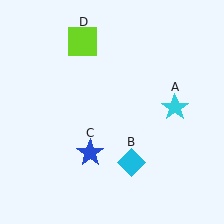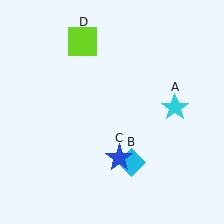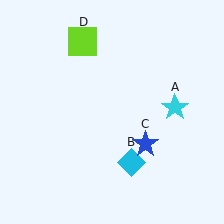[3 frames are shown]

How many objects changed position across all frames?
1 object changed position: blue star (object C).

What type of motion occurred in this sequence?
The blue star (object C) rotated counterclockwise around the center of the scene.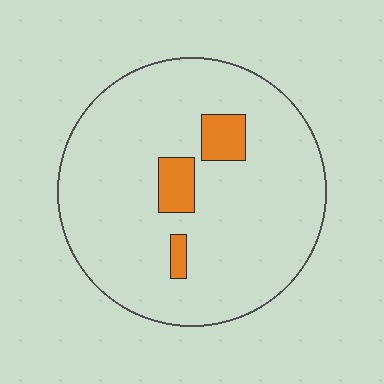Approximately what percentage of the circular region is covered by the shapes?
Approximately 10%.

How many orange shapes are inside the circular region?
3.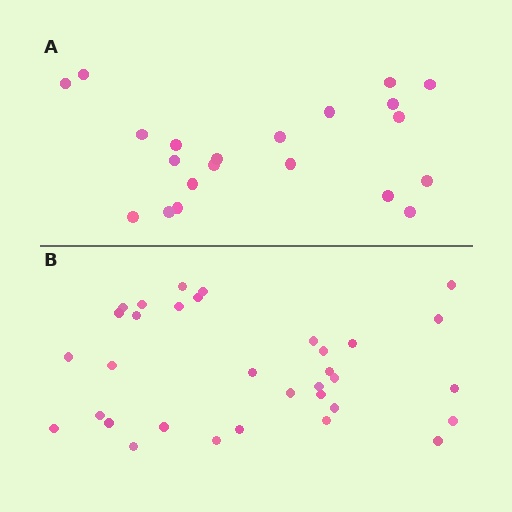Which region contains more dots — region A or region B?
Region B (the bottom region) has more dots.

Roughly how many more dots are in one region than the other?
Region B has roughly 12 or so more dots than region A.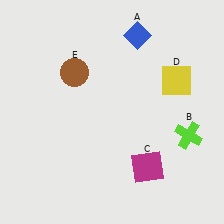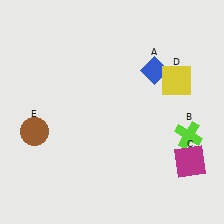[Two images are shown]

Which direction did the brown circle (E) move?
The brown circle (E) moved down.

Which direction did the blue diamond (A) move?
The blue diamond (A) moved down.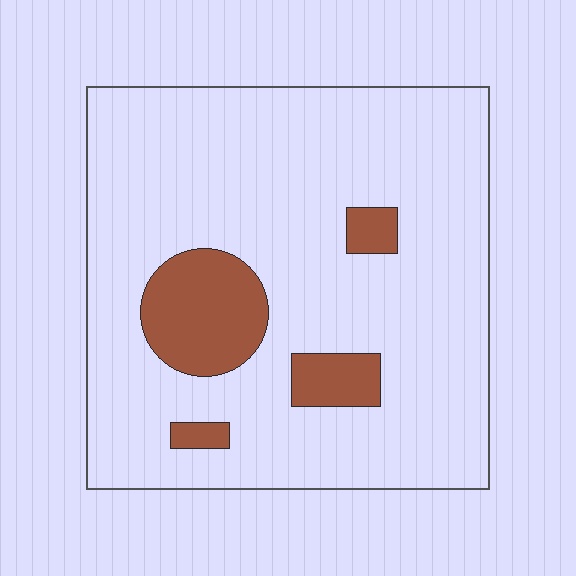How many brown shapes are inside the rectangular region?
4.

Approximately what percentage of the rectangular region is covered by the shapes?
Approximately 15%.